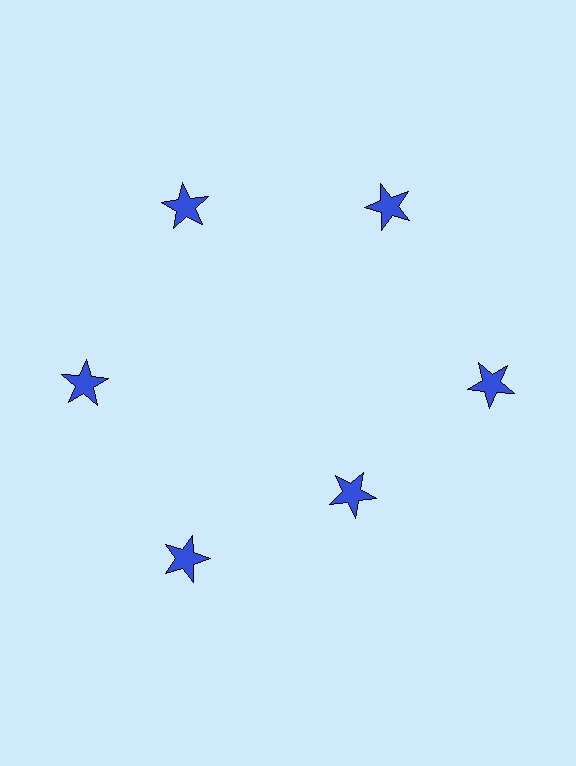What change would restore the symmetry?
The symmetry would be restored by moving it outward, back onto the ring so that all 6 stars sit at equal angles and equal distance from the center.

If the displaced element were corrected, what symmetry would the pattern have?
It would have 6-fold rotational symmetry — the pattern would map onto itself every 60 degrees.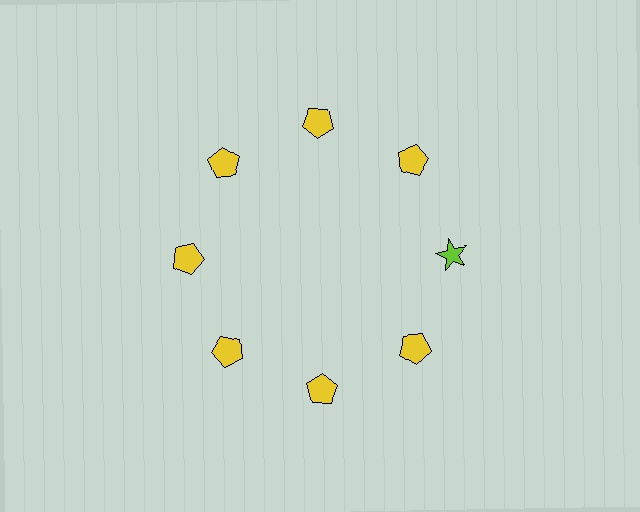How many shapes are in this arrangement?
There are 8 shapes arranged in a ring pattern.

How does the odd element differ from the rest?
It differs in both color (lime instead of yellow) and shape (star instead of pentagon).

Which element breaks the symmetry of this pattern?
The lime star at roughly the 3 o'clock position breaks the symmetry. All other shapes are yellow pentagons.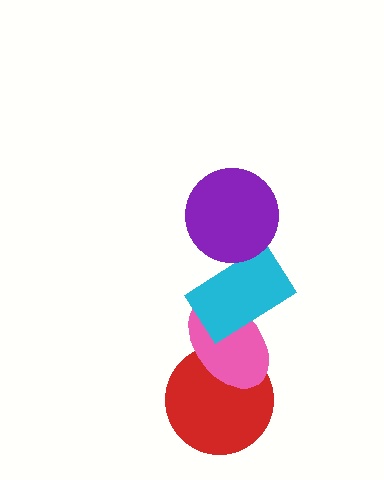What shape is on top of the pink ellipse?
The cyan rectangle is on top of the pink ellipse.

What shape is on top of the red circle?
The pink ellipse is on top of the red circle.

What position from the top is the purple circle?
The purple circle is 1st from the top.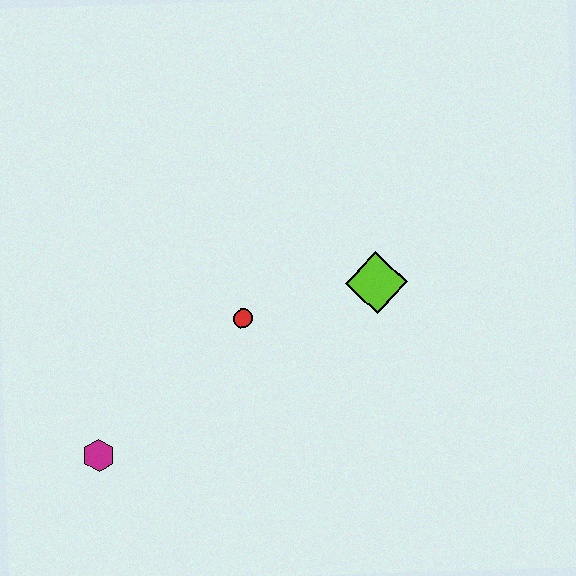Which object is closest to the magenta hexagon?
The red circle is closest to the magenta hexagon.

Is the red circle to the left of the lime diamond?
Yes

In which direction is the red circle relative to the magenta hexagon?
The red circle is to the right of the magenta hexagon.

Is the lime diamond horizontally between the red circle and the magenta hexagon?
No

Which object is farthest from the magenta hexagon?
The lime diamond is farthest from the magenta hexagon.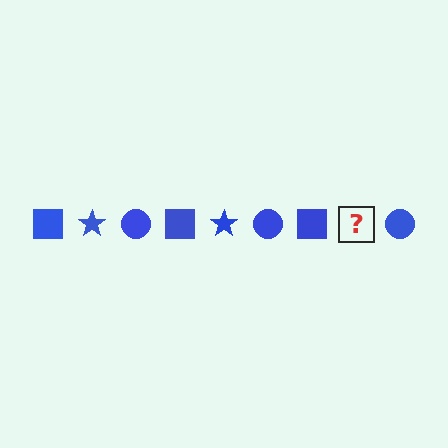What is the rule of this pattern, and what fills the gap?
The rule is that the pattern cycles through square, star, circle shapes in blue. The gap should be filled with a blue star.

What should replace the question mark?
The question mark should be replaced with a blue star.